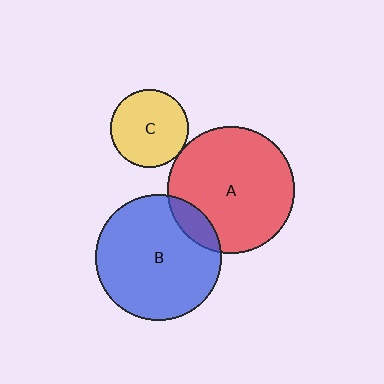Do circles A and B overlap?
Yes.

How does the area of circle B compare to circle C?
Approximately 2.6 times.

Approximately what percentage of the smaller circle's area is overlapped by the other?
Approximately 10%.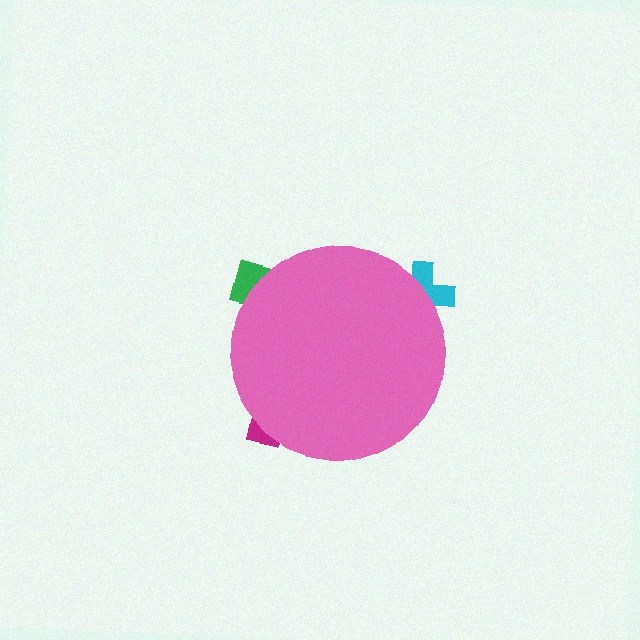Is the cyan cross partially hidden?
Yes, the cyan cross is partially hidden behind the pink circle.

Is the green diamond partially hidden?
Yes, the green diamond is partially hidden behind the pink circle.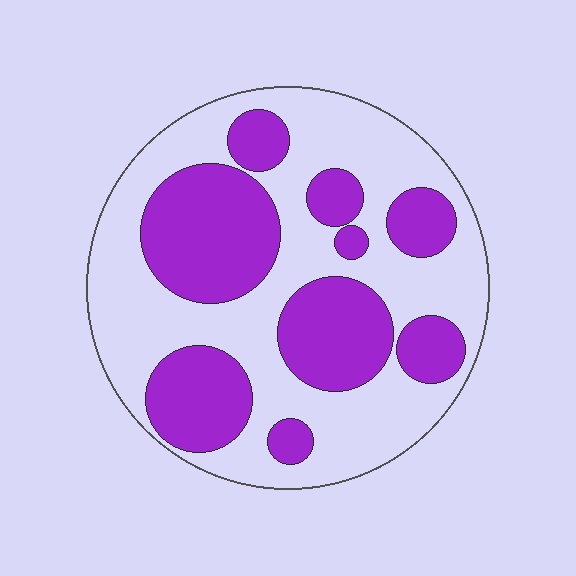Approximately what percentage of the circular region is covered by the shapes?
Approximately 40%.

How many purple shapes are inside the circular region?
9.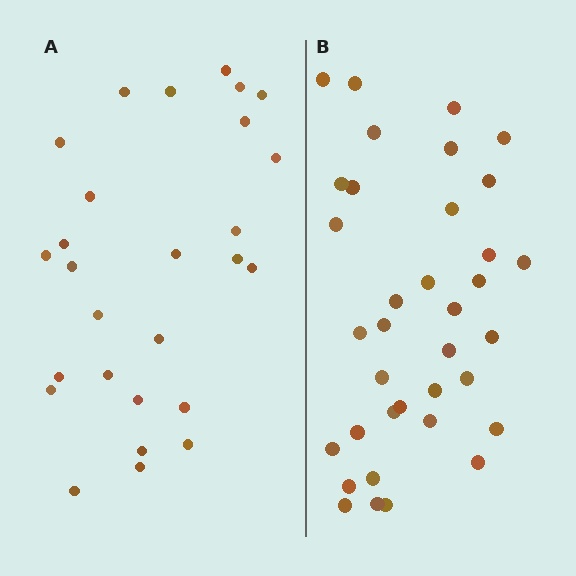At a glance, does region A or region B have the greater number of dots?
Region B (the right region) has more dots.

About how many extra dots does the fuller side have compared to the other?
Region B has roughly 8 or so more dots than region A.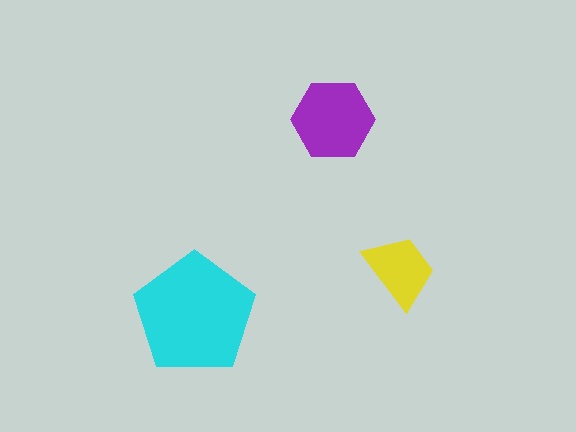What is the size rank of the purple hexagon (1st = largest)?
2nd.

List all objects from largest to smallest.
The cyan pentagon, the purple hexagon, the yellow trapezoid.